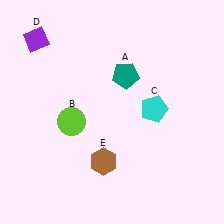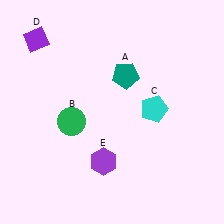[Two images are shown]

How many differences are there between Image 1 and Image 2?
There are 2 differences between the two images.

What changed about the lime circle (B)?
In Image 1, B is lime. In Image 2, it changed to green.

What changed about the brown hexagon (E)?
In Image 1, E is brown. In Image 2, it changed to purple.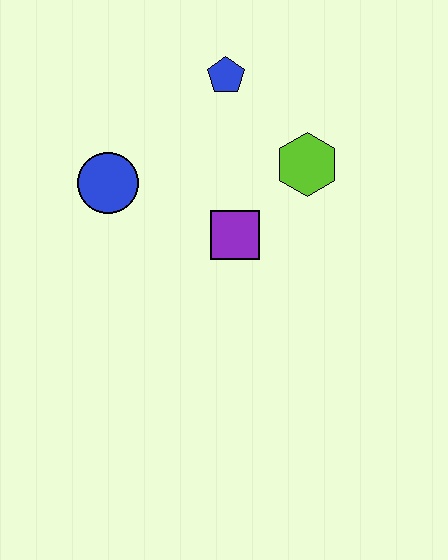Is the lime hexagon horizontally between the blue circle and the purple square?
No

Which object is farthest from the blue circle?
The lime hexagon is farthest from the blue circle.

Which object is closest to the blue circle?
The purple square is closest to the blue circle.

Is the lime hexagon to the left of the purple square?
No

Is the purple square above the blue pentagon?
No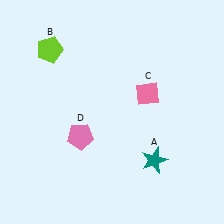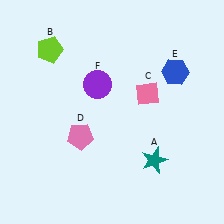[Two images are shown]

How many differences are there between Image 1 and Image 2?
There are 2 differences between the two images.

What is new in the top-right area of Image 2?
A blue hexagon (E) was added in the top-right area of Image 2.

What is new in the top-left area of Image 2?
A purple circle (F) was added in the top-left area of Image 2.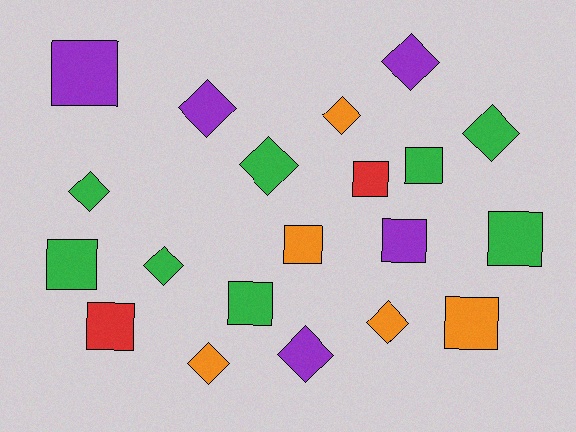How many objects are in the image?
There are 20 objects.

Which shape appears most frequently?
Square, with 10 objects.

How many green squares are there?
There are 4 green squares.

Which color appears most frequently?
Green, with 8 objects.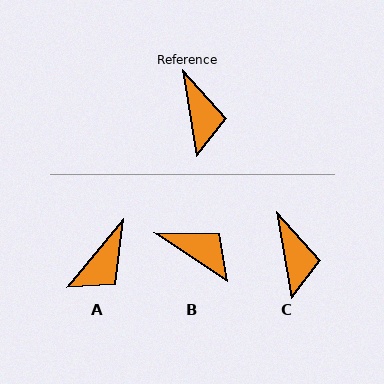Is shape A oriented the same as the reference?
No, it is off by about 49 degrees.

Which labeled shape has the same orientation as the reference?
C.